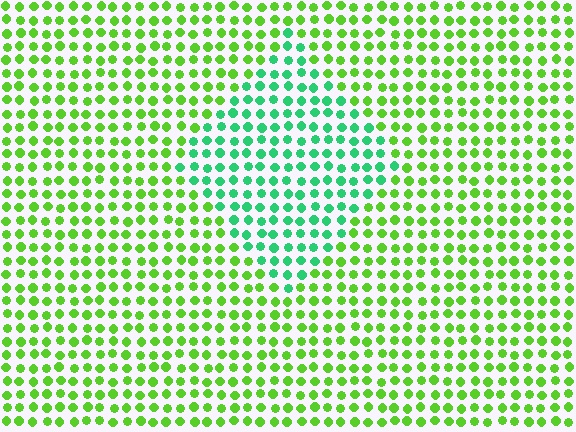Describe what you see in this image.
The image is filled with small lime elements in a uniform arrangement. A diamond-shaped region is visible where the elements are tinted to a slightly different hue, forming a subtle color boundary.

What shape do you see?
I see a diamond.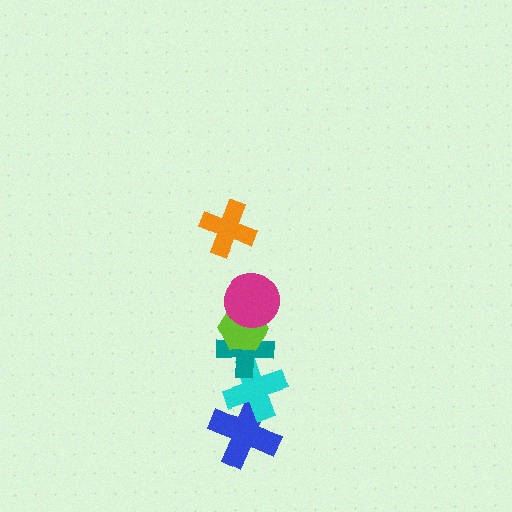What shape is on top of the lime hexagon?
The magenta circle is on top of the lime hexagon.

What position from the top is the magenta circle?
The magenta circle is 2nd from the top.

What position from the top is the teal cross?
The teal cross is 4th from the top.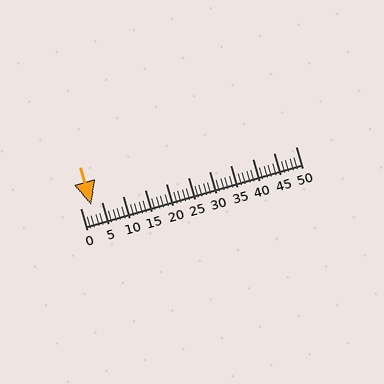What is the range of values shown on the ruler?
The ruler shows values from 0 to 50.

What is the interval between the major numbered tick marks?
The major tick marks are spaced 5 units apart.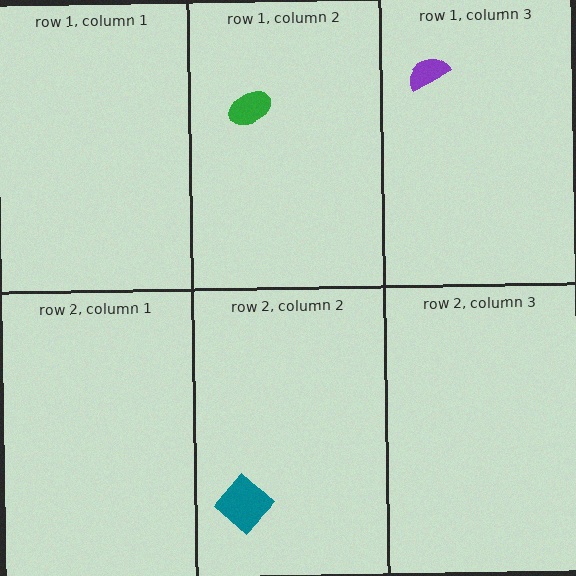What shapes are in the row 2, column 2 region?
The teal diamond.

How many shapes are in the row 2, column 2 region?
1.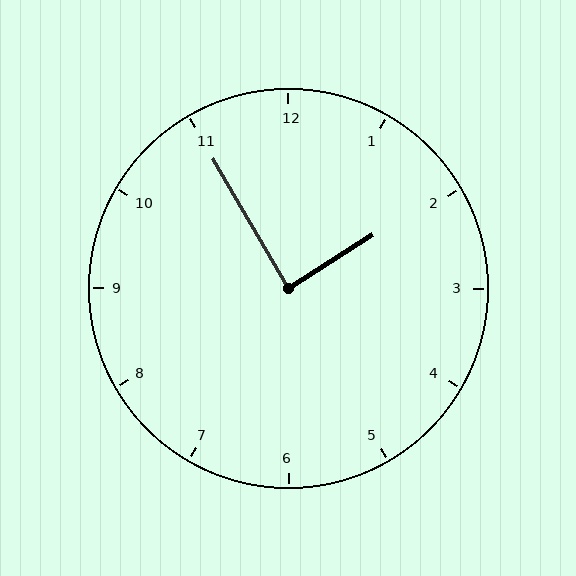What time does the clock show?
1:55.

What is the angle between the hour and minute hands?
Approximately 88 degrees.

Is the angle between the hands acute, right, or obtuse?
It is right.